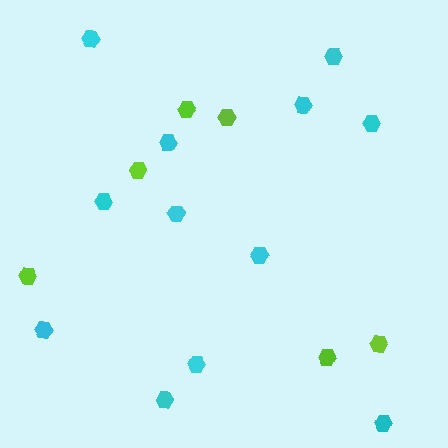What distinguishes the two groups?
There are 2 groups: one group of cyan hexagons (12) and one group of lime hexagons (6).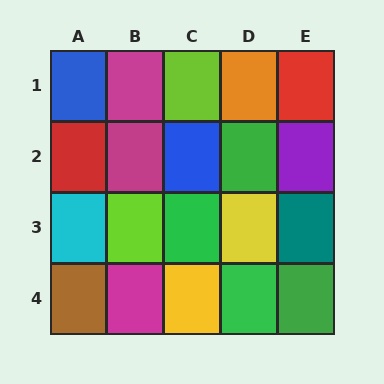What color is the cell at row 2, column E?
Purple.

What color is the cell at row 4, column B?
Magenta.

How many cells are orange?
1 cell is orange.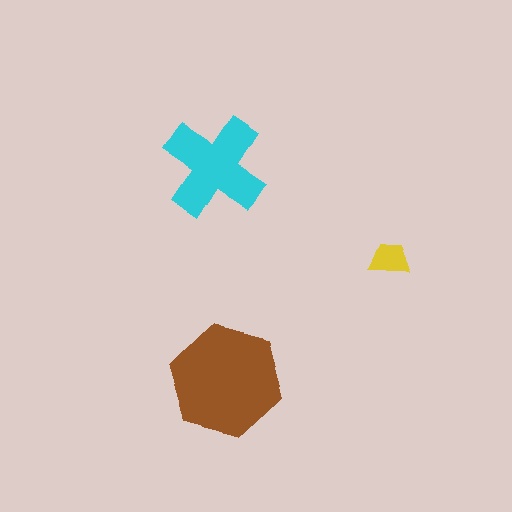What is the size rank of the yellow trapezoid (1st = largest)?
3rd.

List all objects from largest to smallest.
The brown hexagon, the cyan cross, the yellow trapezoid.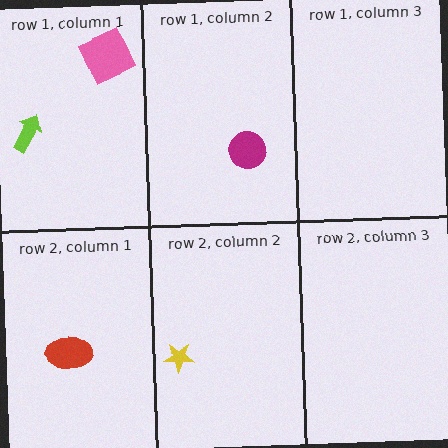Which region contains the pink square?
The row 1, column 1 region.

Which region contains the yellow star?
The row 2, column 2 region.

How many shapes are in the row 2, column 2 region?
1.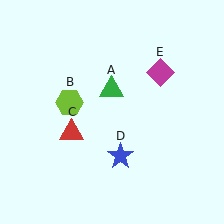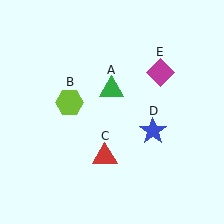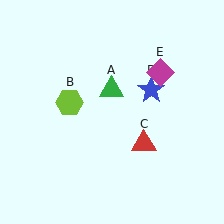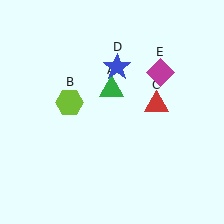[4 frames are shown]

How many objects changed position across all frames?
2 objects changed position: red triangle (object C), blue star (object D).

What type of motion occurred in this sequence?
The red triangle (object C), blue star (object D) rotated counterclockwise around the center of the scene.